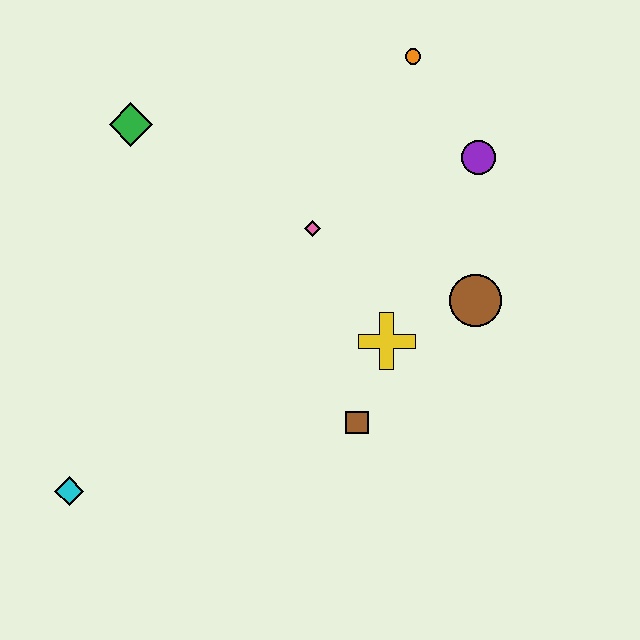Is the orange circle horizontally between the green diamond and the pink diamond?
No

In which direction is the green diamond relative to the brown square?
The green diamond is above the brown square.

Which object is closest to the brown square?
The yellow cross is closest to the brown square.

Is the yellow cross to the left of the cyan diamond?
No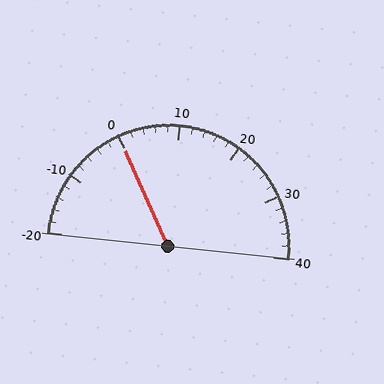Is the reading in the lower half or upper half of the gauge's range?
The reading is in the lower half of the range (-20 to 40).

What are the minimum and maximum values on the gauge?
The gauge ranges from -20 to 40.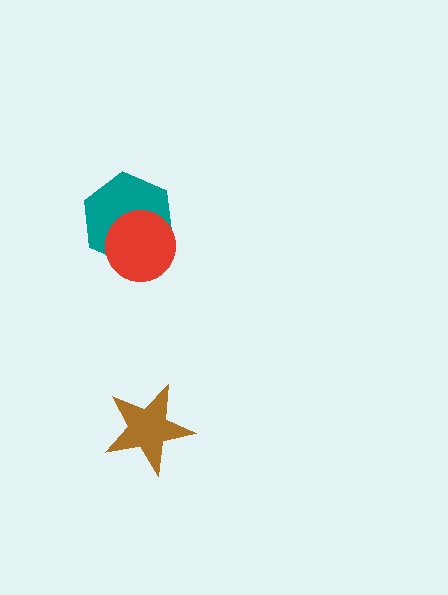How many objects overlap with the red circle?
1 object overlaps with the red circle.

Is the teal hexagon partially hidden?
Yes, it is partially covered by another shape.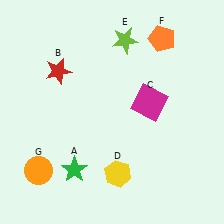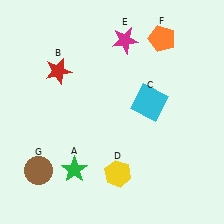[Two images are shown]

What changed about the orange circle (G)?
In Image 1, G is orange. In Image 2, it changed to brown.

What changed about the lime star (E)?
In Image 1, E is lime. In Image 2, it changed to magenta.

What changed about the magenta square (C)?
In Image 1, C is magenta. In Image 2, it changed to cyan.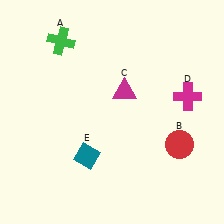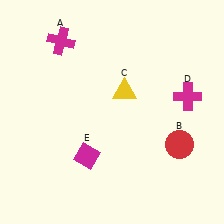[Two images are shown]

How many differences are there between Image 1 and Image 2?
There are 3 differences between the two images.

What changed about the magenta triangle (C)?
In Image 1, C is magenta. In Image 2, it changed to yellow.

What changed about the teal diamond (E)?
In Image 1, E is teal. In Image 2, it changed to magenta.